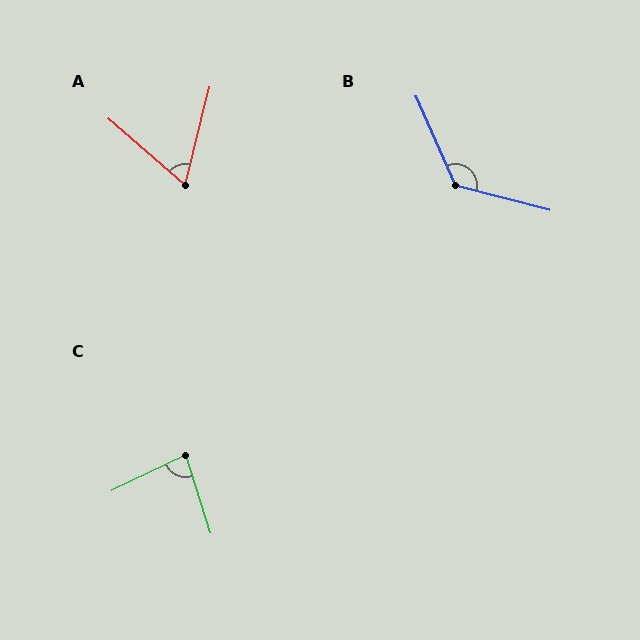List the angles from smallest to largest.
A (63°), C (82°), B (128°).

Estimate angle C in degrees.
Approximately 82 degrees.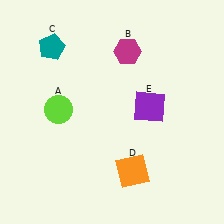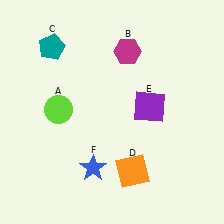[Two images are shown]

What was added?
A blue star (F) was added in Image 2.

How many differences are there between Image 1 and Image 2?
There is 1 difference between the two images.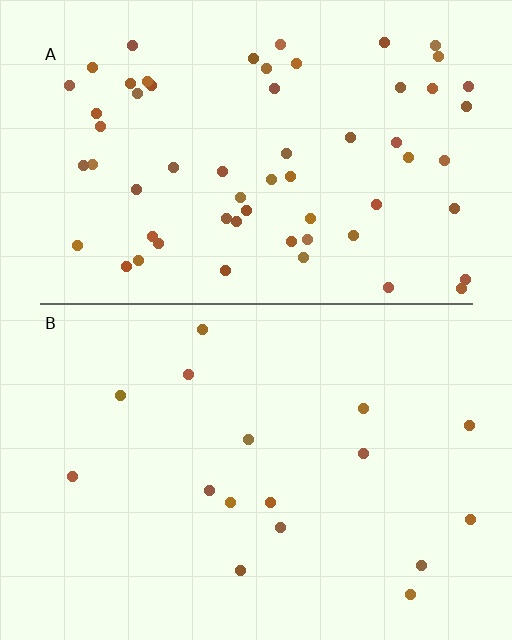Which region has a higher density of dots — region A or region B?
A (the top).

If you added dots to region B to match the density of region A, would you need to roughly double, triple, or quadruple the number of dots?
Approximately quadruple.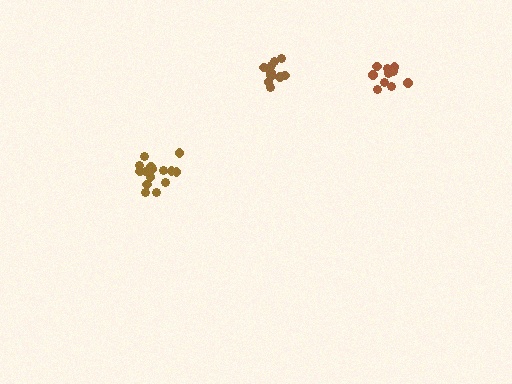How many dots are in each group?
Group 1: 15 dots, Group 2: 11 dots, Group 3: 10 dots (36 total).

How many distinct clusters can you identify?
There are 3 distinct clusters.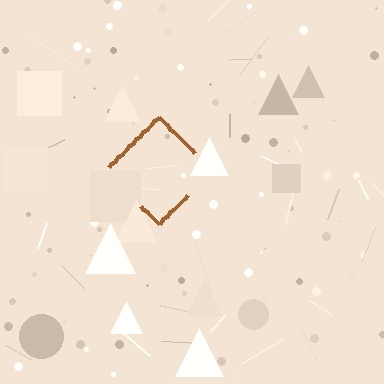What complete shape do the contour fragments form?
The contour fragments form a diamond.